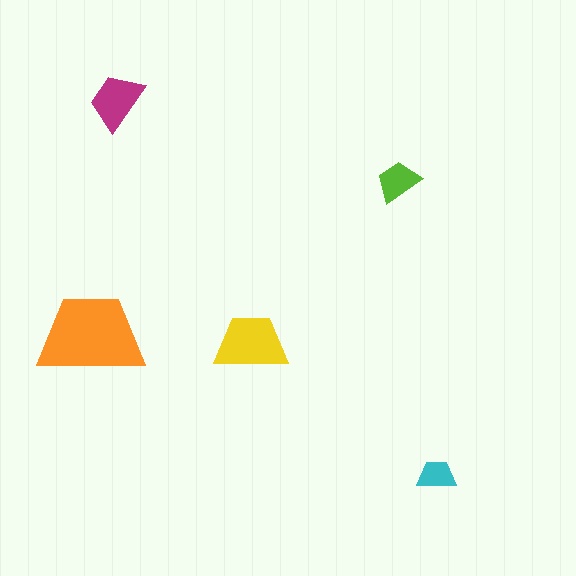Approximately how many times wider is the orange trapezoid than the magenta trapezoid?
About 2 times wider.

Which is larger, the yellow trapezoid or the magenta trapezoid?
The yellow one.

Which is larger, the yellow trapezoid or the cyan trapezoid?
The yellow one.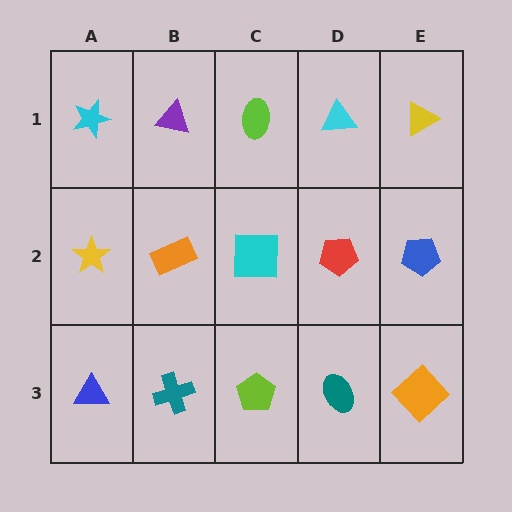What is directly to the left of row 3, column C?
A teal cross.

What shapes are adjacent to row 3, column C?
A cyan square (row 2, column C), a teal cross (row 3, column B), a teal ellipse (row 3, column D).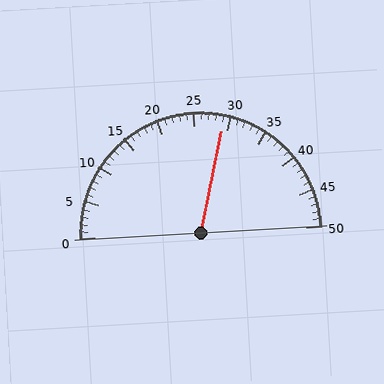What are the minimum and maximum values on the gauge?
The gauge ranges from 0 to 50.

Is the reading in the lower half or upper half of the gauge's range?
The reading is in the upper half of the range (0 to 50).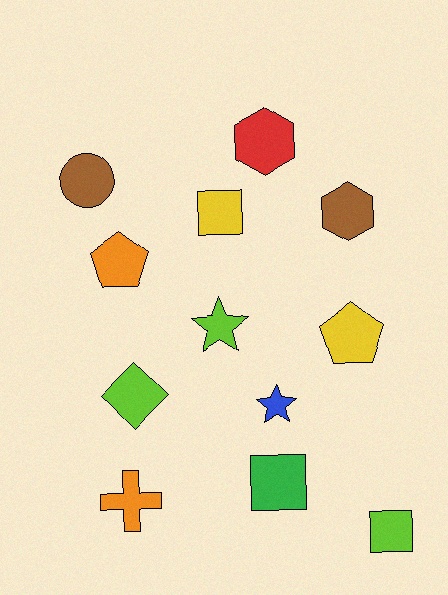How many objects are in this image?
There are 12 objects.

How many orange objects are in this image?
There are 2 orange objects.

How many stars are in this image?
There are 2 stars.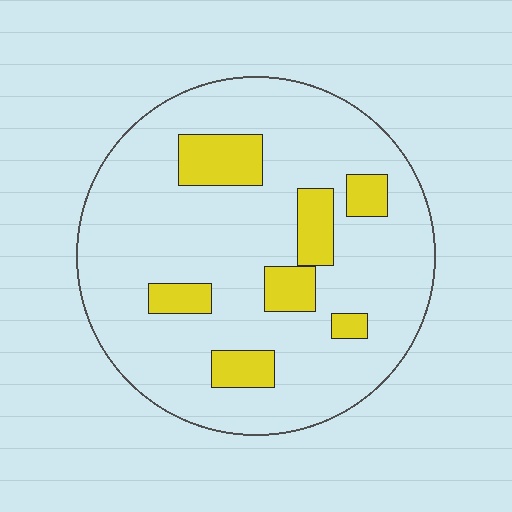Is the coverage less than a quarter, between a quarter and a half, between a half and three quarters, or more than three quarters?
Less than a quarter.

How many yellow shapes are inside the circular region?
7.